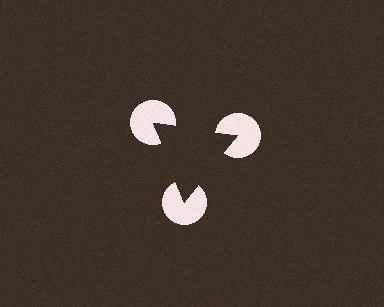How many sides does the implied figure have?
3 sides.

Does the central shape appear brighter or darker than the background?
It typically appears slightly darker than the background, even though no actual brightness change is drawn.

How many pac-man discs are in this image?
There are 3 — one at each vertex of the illusory triangle.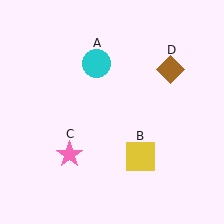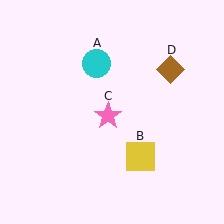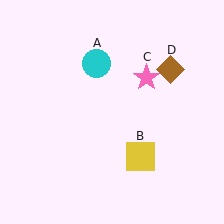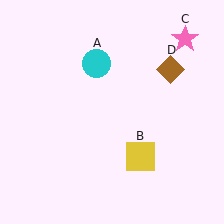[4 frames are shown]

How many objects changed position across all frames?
1 object changed position: pink star (object C).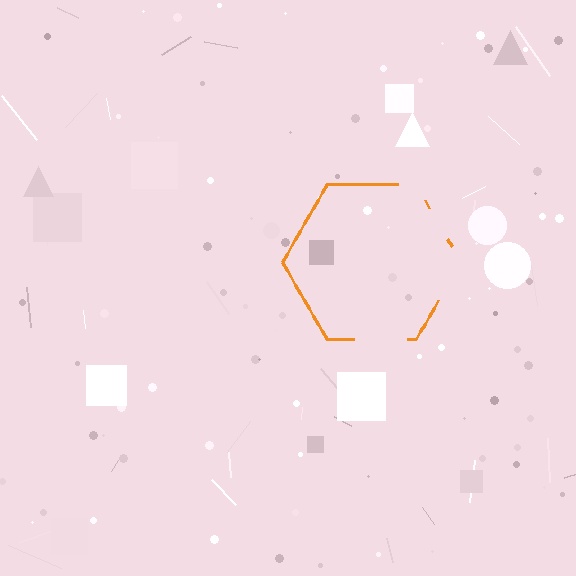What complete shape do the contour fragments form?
The contour fragments form a hexagon.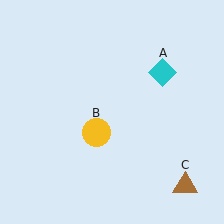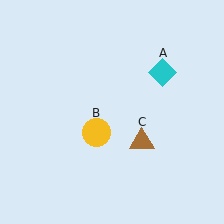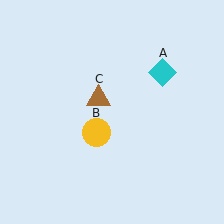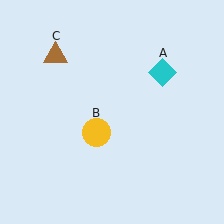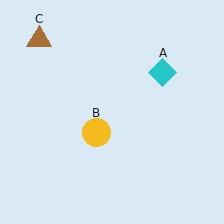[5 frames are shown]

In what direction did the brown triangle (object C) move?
The brown triangle (object C) moved up and to the left.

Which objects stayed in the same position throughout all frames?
Cyan diamond (object A) and yellow circle (object B) remained stationary.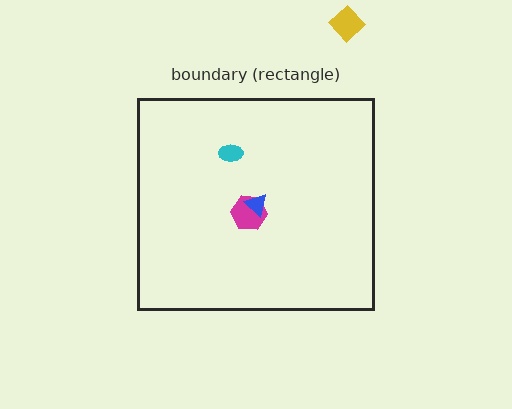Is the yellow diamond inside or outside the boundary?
Outside.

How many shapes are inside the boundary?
3 inside, 1 outside.